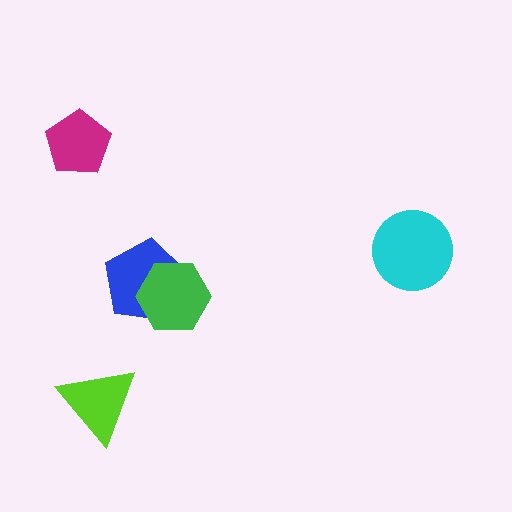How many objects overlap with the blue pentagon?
1 object overlaps with the blue pentagon.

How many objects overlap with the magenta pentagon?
0 objects overlap with the magenta pentagon.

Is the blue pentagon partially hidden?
Yes, it is partially covered by another shape.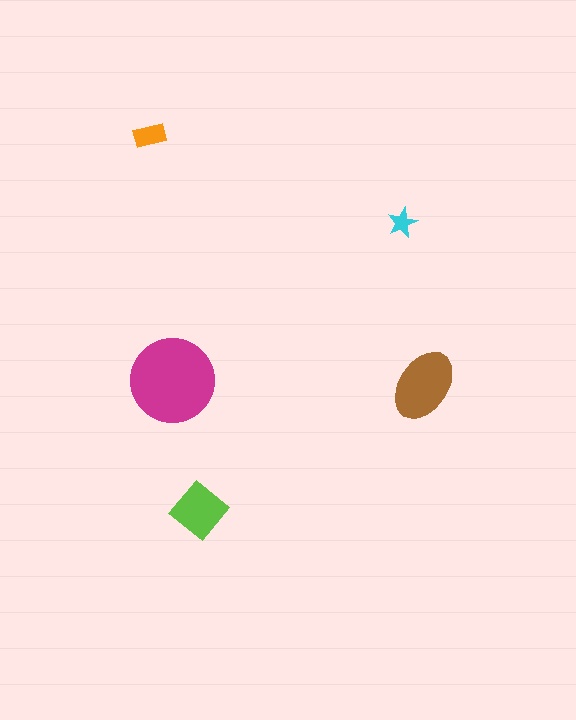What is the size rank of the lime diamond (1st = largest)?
3rd.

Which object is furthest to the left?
The orange rectangle is leftmost.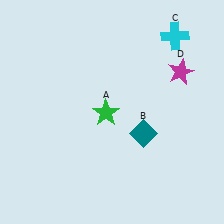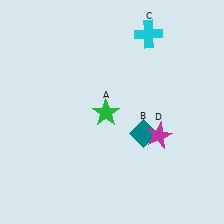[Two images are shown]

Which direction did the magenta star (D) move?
The magenta star (D) moved down.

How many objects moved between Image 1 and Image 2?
2 objects moved between the two images.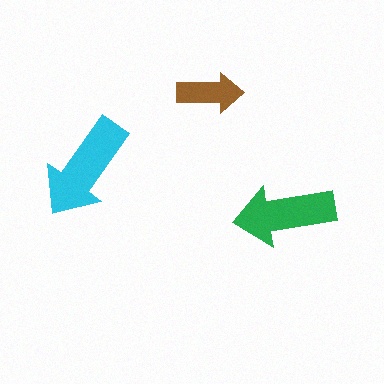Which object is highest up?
The brown arrow is topmost.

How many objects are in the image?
There are 3 objects in the image.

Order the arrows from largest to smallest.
the cyan one, the green one, the brown one.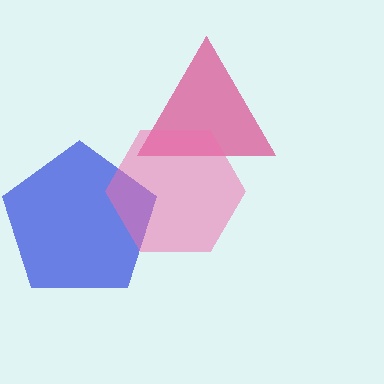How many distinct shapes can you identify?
There are 3 distinct shapes: a magenta triangle, a blue pentagon, a pink hexagon.